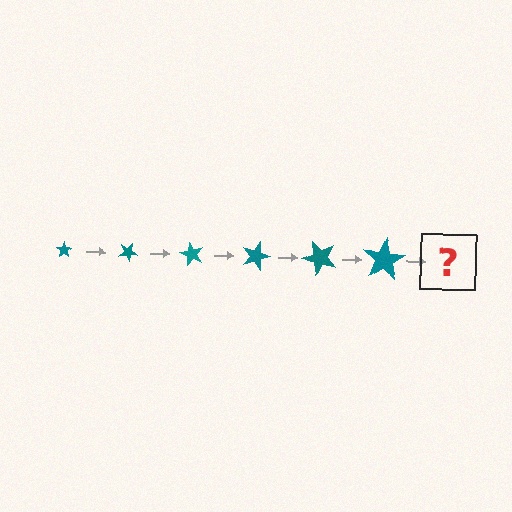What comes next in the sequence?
The next element should be a star, larger than the previous one and rotated 180 degrees from the start.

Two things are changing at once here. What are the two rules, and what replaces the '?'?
The two rules are that the star grows larger each step and it rotates 30 degrees each step. The '?' should be a star, larger than the previous one and rotated 180 degrees from the start.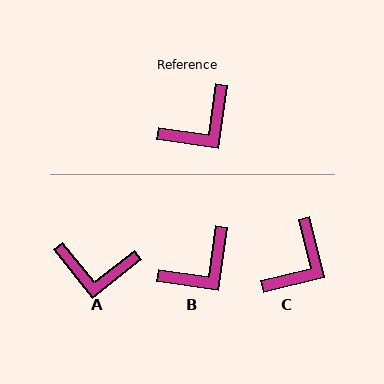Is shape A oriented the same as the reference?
No, it is off by about 43 degrees.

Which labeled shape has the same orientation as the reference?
B.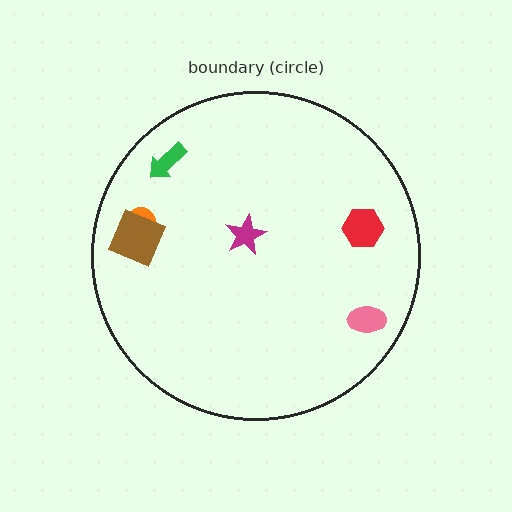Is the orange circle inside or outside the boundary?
Inside.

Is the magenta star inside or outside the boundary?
Inside.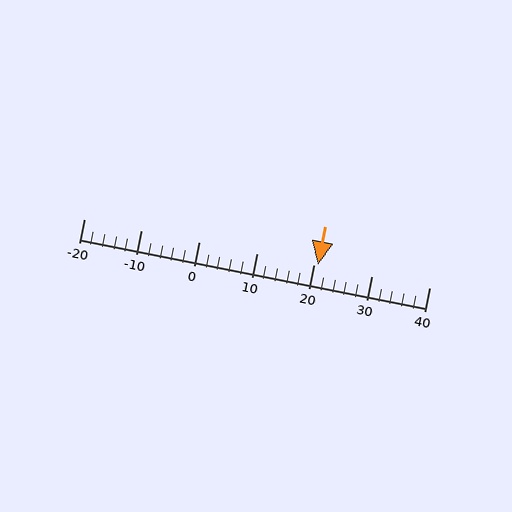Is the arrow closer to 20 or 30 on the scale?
The arrow is closer to 20.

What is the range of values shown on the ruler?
The ruler shows values from -20 to 40.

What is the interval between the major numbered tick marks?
The major tick marks are spaced 10 units apart.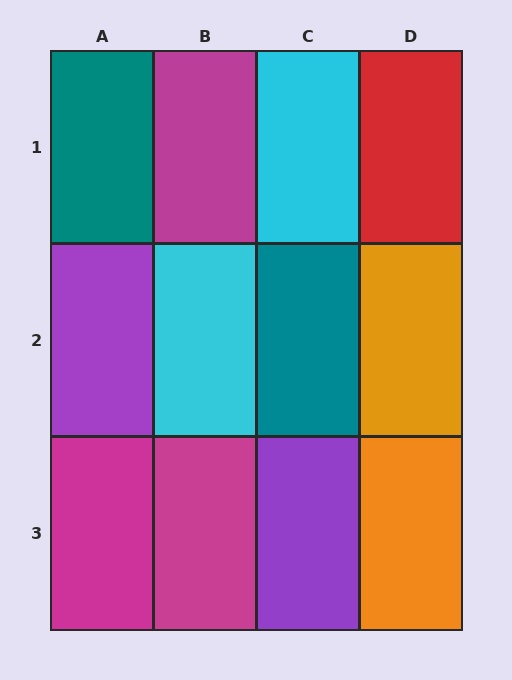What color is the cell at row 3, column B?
Magenta.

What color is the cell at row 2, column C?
Teal.